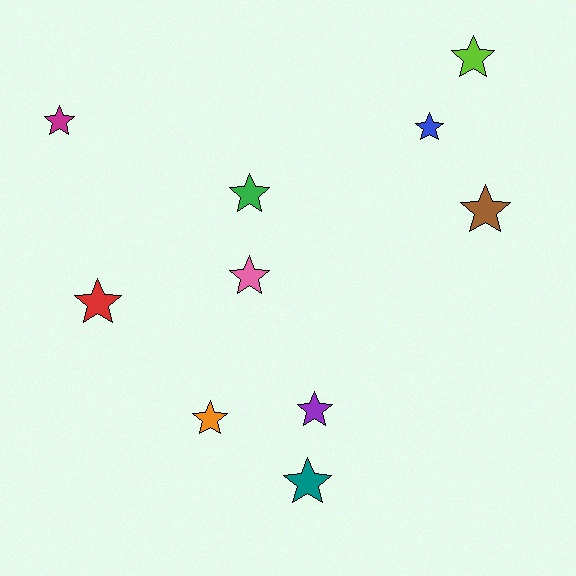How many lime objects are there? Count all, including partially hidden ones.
There is 1 lime object.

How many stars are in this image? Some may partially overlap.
There are 10 stars.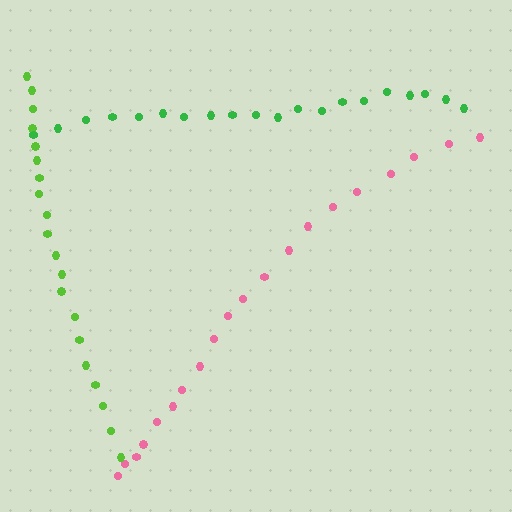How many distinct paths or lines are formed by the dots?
There are 3 distinct paths.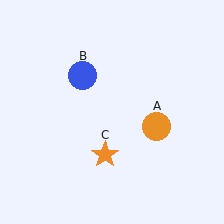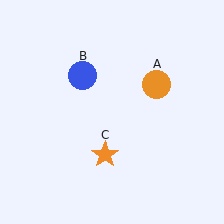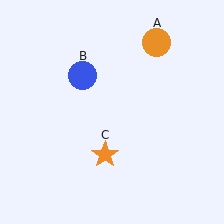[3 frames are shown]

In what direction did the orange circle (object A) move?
The orange circle (object A) moved up.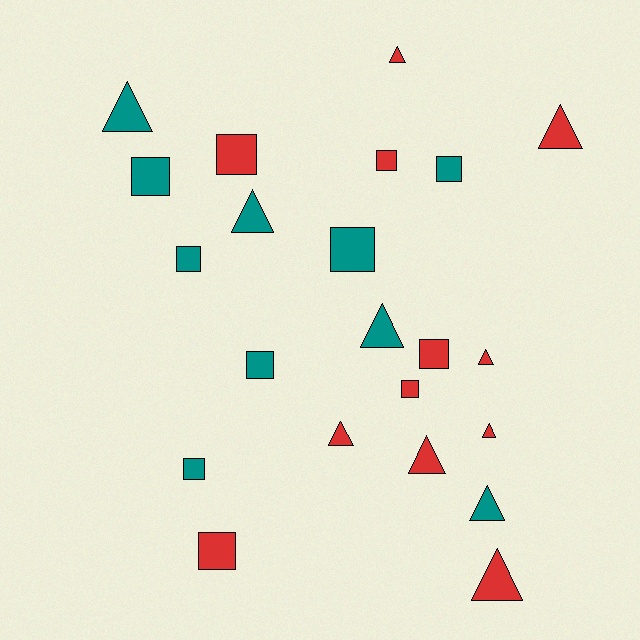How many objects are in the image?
There are 22 objects.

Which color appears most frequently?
Red, with 12 objects.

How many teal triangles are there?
There are 4 teal triangles.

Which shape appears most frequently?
Square, with 11 objects.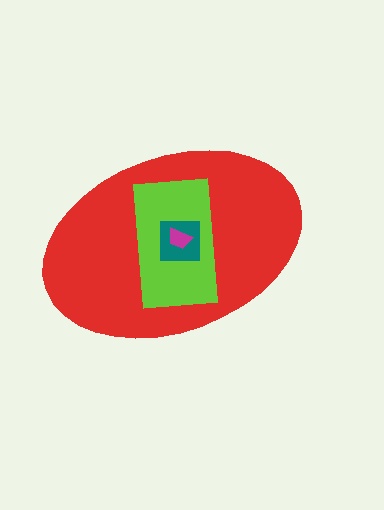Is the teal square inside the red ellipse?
Yes.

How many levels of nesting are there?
4.